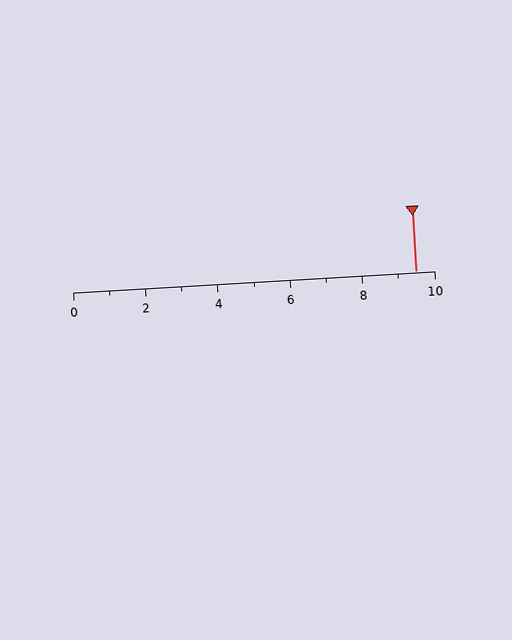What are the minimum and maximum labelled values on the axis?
The axis runs from 0 to 10.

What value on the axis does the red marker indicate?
The marker indicates approximately 9.5.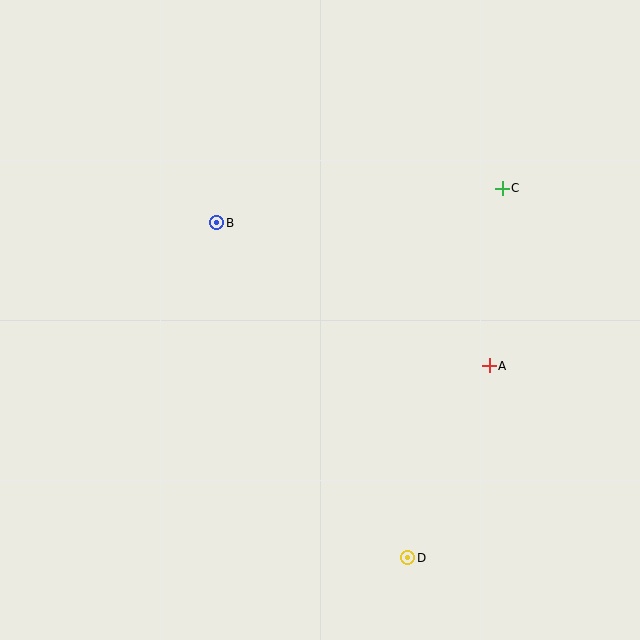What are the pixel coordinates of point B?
Point B is at (216, 223).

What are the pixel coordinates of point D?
Point D is at (408, 558).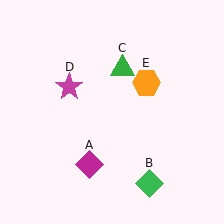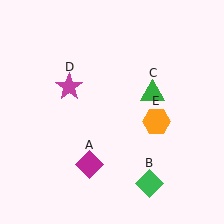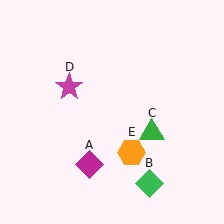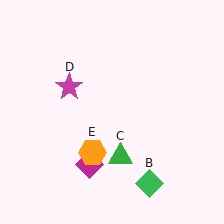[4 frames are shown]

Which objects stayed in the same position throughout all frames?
Magenta diamond (object A) and green diamond (object B) and magenta star (object D) remained stationary.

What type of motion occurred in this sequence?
The green triangle (object C), orange hexagon (object E) rotated clockwise around the center of the scene.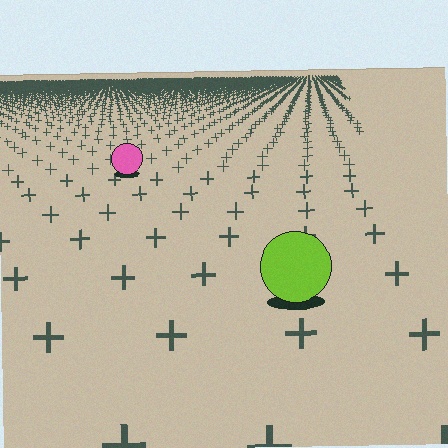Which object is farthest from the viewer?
The pink circle is farthest from the viewer. It appears smaller and the ground texture around it is denser.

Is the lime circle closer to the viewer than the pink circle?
Yes. The lime circle is closer — you can tell from the texture gradient: the ground texture is coarser near it.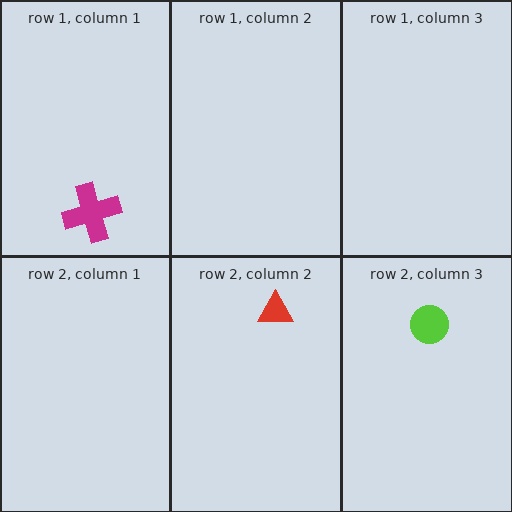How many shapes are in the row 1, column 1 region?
1.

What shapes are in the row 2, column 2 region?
The red triangle.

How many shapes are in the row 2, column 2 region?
1.